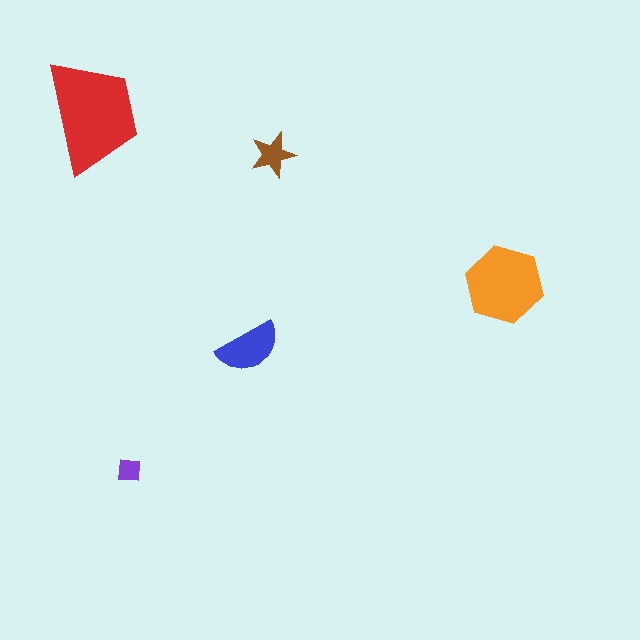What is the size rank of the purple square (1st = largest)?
5th.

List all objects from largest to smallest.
The red trapezoid, the orange hexagon, the blue semicircle, the brown star, the purple square.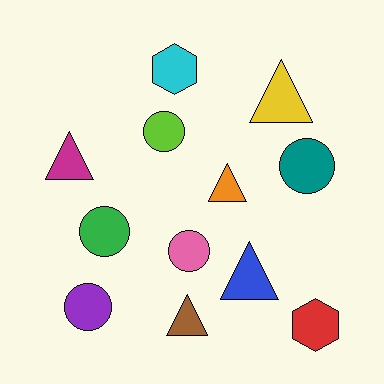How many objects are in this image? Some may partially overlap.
There are 12 objects.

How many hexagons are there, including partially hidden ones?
There are 2 hexagons.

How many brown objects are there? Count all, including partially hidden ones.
There is 1 brown object.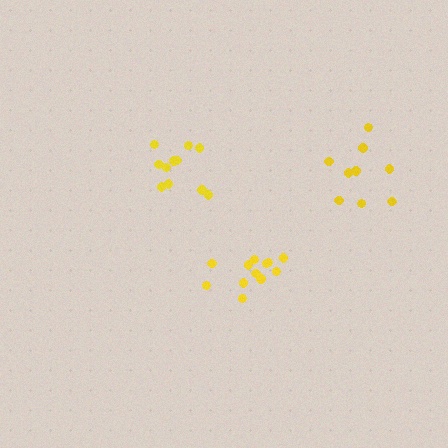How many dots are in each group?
Group 1: 11 dots, Group 2: 12 dots, Group 3: 9 dots (32 total).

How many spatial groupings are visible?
There are 3 spatial groupings.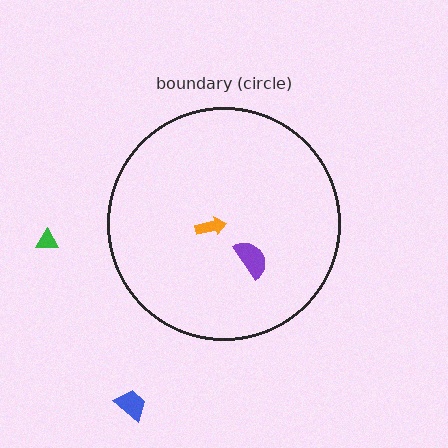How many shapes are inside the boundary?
2 inside, 2 outside.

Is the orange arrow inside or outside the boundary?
Inside.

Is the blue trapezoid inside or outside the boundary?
Outside.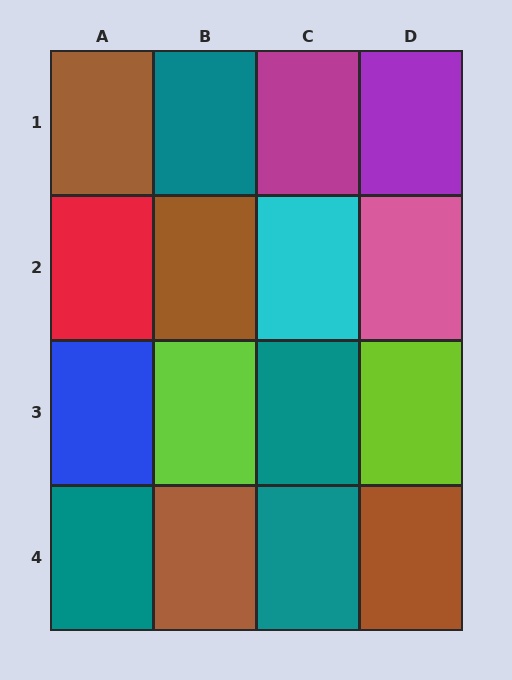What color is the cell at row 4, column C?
Teal.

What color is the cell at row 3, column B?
Lime.